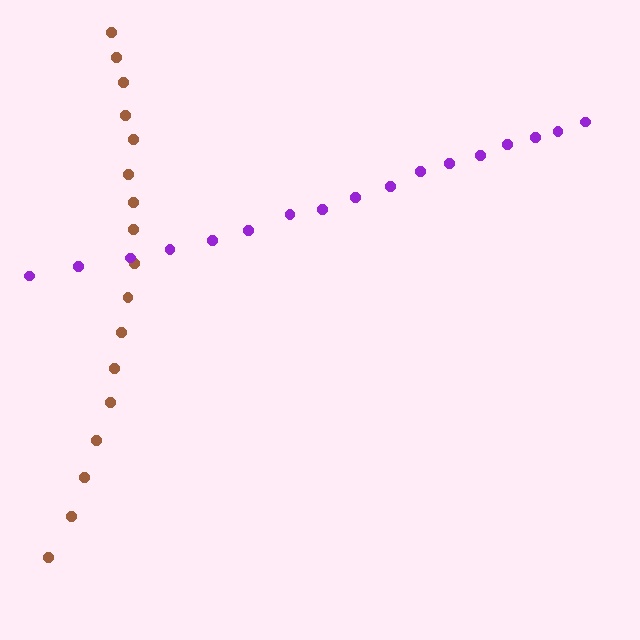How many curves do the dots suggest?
There are 2 distinct paths.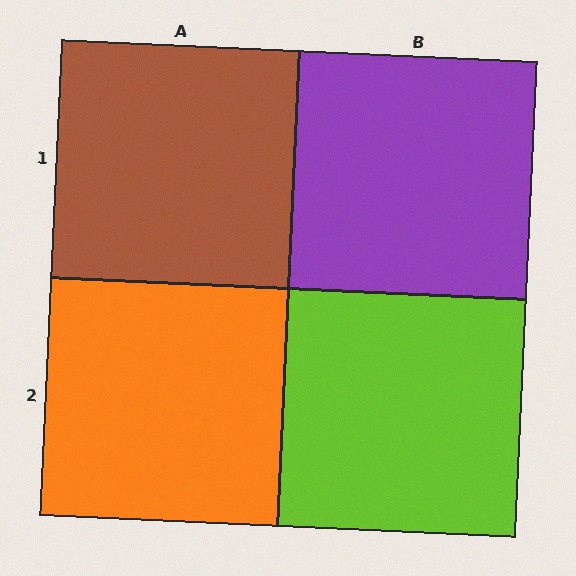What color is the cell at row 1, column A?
Brown.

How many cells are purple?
1 cell is purple.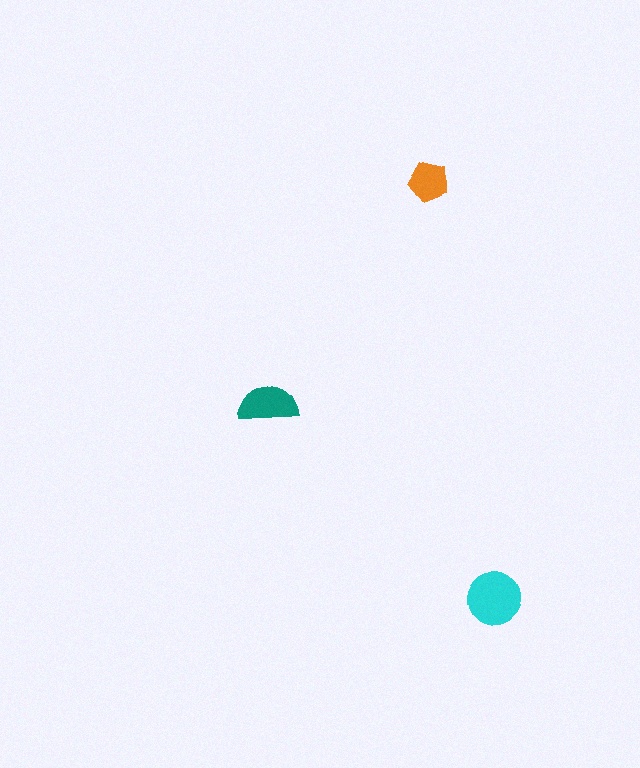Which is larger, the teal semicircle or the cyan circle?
The cyan circle.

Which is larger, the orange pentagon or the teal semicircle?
The teal semicircle.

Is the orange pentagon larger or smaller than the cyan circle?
Smaller.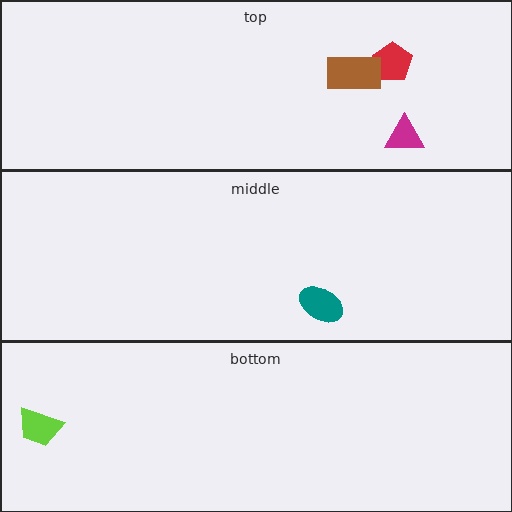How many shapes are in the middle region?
1.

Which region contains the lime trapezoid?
The bottom region.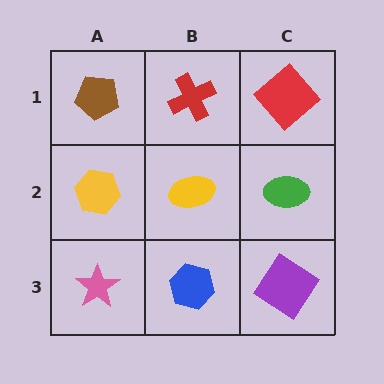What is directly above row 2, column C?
A red diamond.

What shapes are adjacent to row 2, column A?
A brown pentagon (row 1, column A), a pink star (row 3, column A), a yellow ellipse (row 2, column B).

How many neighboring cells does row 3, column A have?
2.